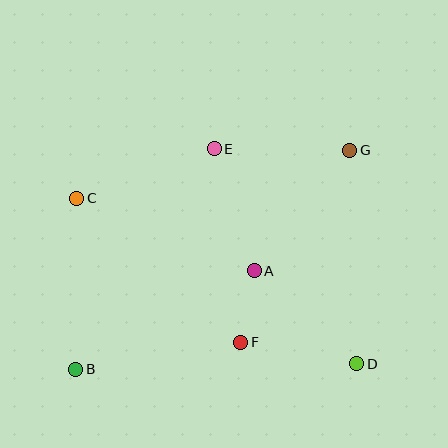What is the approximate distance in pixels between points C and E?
The distance between C and E is approximately 146 pixels.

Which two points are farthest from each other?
Points B and G are farthest from each other.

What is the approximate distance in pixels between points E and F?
The distance between E and F is approximately 195 pixels.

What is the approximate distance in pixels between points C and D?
The distance between C and D is approximately 325 pixels.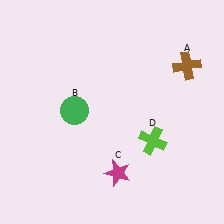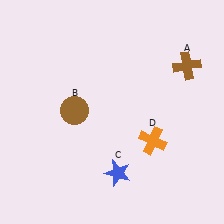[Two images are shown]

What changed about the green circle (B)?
In Image 1, B is green. In Image 2, it changed to brown.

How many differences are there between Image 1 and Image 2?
There are 3 differences between the two images.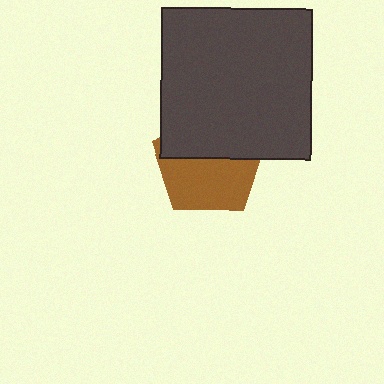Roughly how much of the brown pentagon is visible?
About half of it is visible (roughly 52%).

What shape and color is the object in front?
The object in front is a dark gray square.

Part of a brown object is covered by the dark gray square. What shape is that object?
It is a pentagon.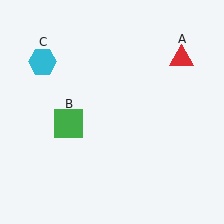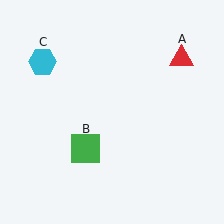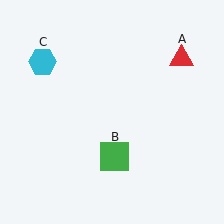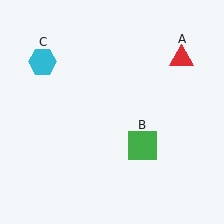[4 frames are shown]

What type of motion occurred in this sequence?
The green square (object B) rotated counterclockwise around the center of the scene.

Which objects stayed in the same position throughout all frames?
Red triangle (object A) and cyan hexagon (object C) remained stationary.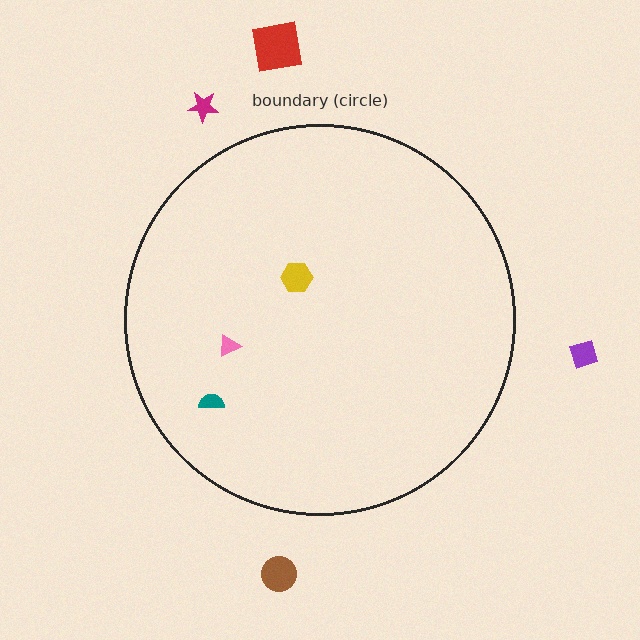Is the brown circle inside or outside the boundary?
Outside.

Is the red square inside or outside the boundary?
Outside.